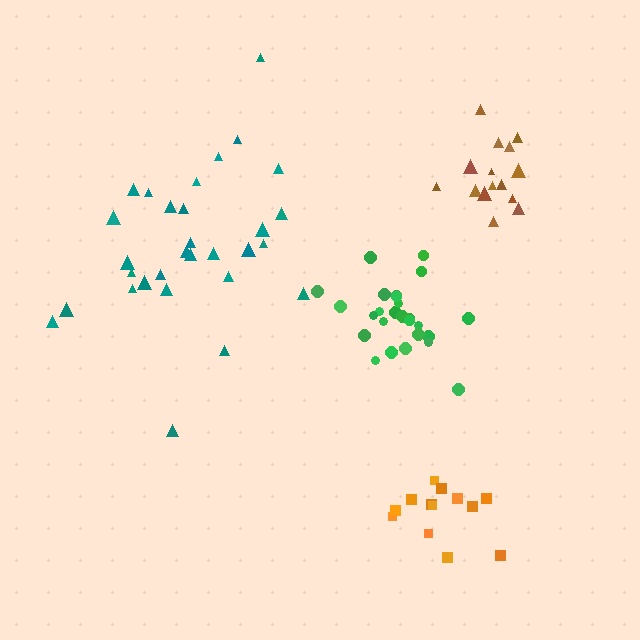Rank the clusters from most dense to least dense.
green, brown, orange, teal.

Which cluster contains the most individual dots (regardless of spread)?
Teal (30).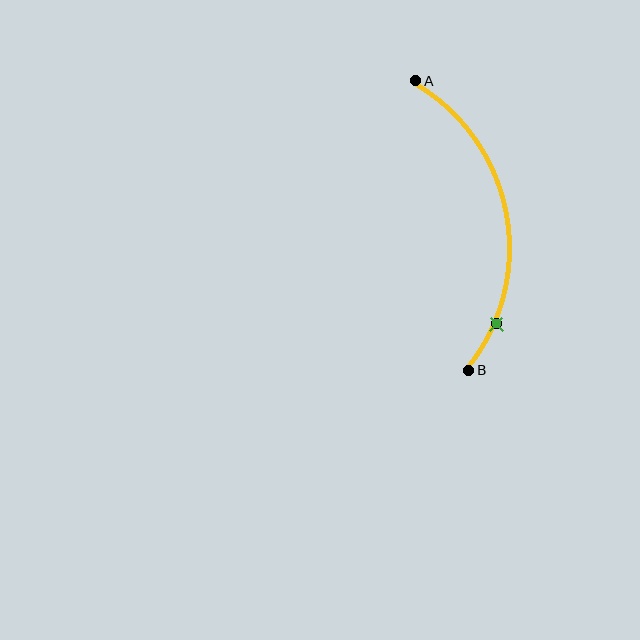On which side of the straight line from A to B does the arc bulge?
The arc bulges to the right of the straight line connecting A and B.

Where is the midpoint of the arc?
The arc midpoint is the point on the curve farthest from the straight line joining A and B. It sits to the right of that line.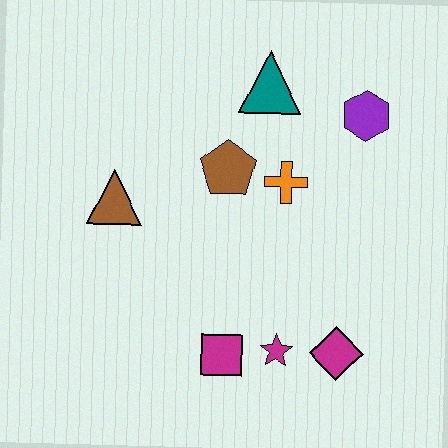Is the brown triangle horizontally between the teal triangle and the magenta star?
No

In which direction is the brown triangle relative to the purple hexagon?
The brown triangle is to the left of the purple hexagon.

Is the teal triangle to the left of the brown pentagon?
No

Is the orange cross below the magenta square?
No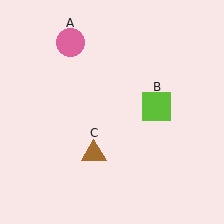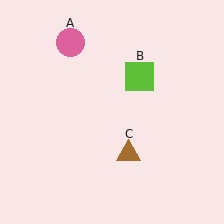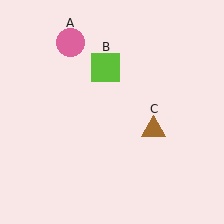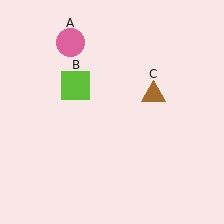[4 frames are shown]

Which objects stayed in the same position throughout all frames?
Pink circle (object A) remained stationary.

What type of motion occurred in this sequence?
The lime square (object B), brown triangle (object C) rotated counterclockwise around the center of the scene.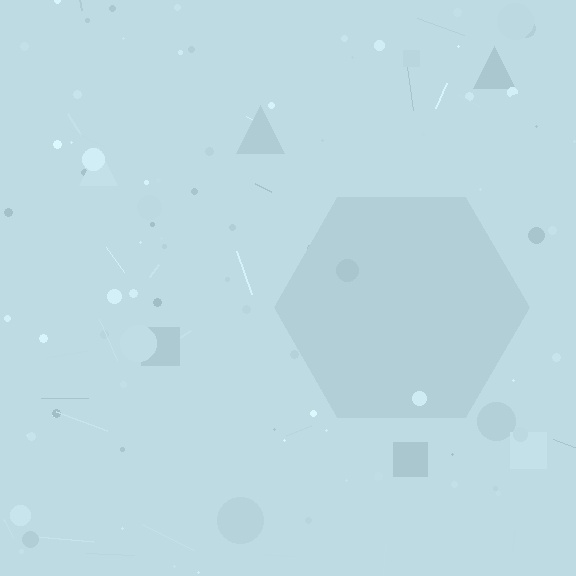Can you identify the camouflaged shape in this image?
The camouflaged shape is a hexagon.